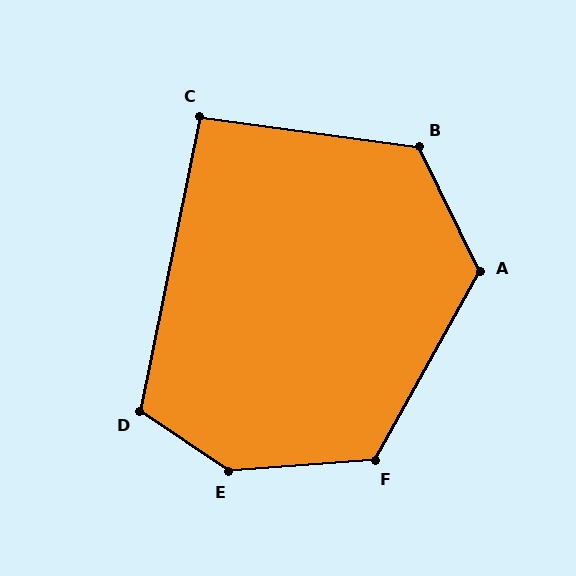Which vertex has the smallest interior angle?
C, at approximately 94 degrees.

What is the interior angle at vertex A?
Approximately 125 degrees (obtuse).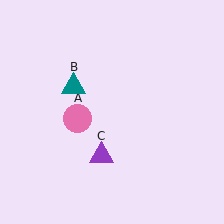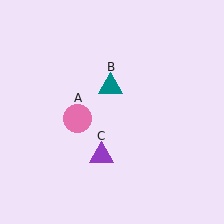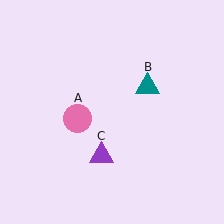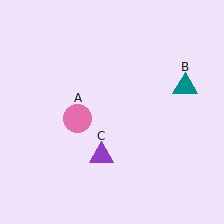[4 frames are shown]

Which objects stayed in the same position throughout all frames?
Pink circle (object A) and purple triangle (object C) remained stationary.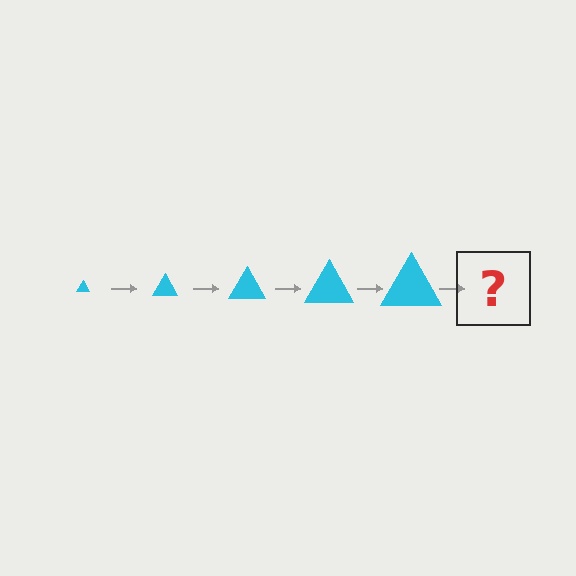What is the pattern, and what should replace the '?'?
The pattern is that the triangle gets progressively larger each step. The '?' should be a cyan triangle, larger than the previous one.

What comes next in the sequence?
The next element should be a cyan triangle, larger than the previous one.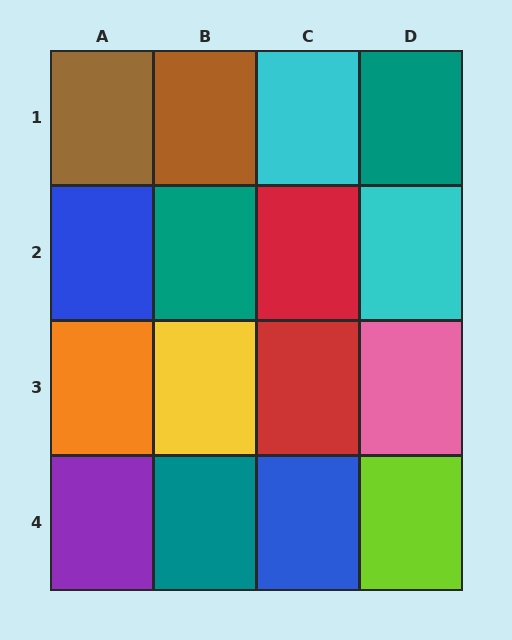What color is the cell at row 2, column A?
Blue.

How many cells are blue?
2 cells are blue.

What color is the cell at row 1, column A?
Brown.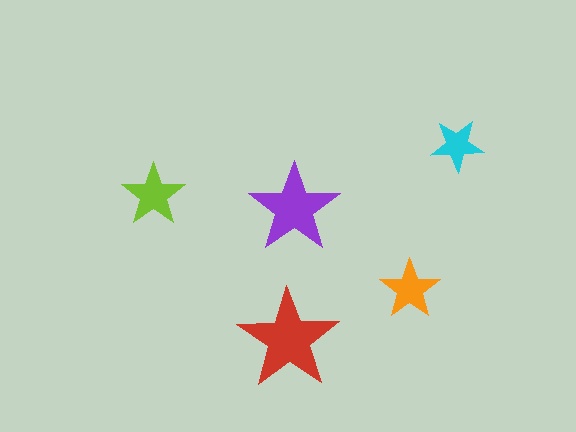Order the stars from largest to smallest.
the red one, the purple one, the lime one, the orange one, the cyan one.